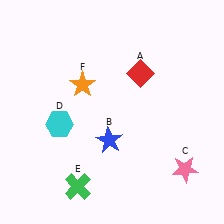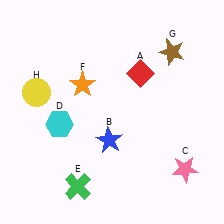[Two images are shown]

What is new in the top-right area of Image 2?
A brown star (G) was added in the top-right area of Image 2.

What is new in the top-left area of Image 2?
A yellow circle (H) was added in the top-left area of Image 2.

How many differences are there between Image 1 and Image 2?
There are 2 differences between the two images.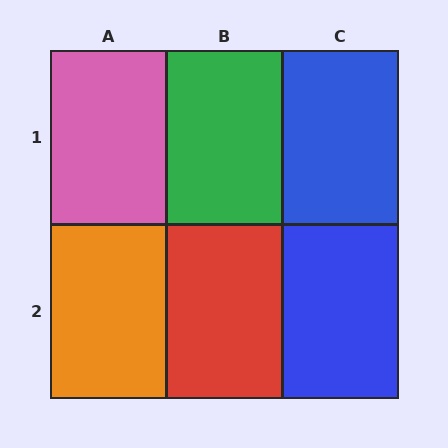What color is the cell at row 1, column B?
Green.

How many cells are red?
1 cell is red.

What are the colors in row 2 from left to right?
Orange, red, blue.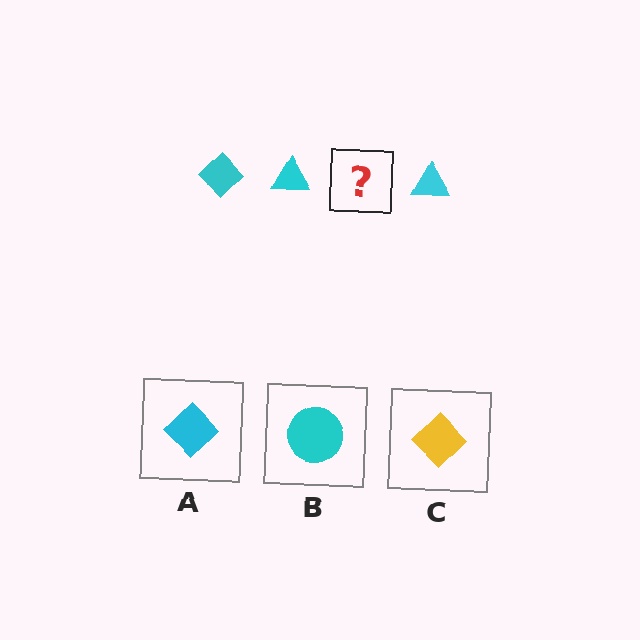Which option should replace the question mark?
Option A.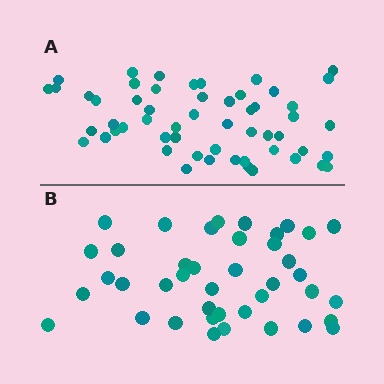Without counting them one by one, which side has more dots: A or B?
Region A (the top region) has more dots.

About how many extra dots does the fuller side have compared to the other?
Region A has approximately 15 more dots than region B.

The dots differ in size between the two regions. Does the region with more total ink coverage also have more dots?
No. Region B has more total ink coverage because its dots are larger, but region A actually contains more individual dots. Total area can be misleading — the number of items is what matters here.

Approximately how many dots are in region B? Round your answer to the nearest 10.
About 40 dots. (The exact count is 41, which rounds to 40.)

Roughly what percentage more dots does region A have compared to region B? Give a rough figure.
About 35% more.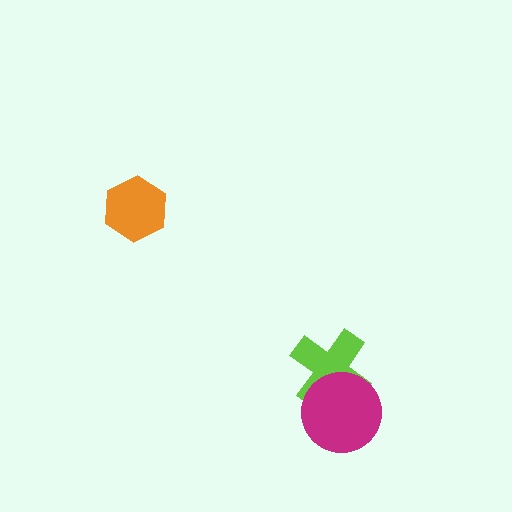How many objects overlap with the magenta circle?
1 object overlaps with the magenta circle.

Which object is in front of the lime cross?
The magenta circle is in front of the lime cross.